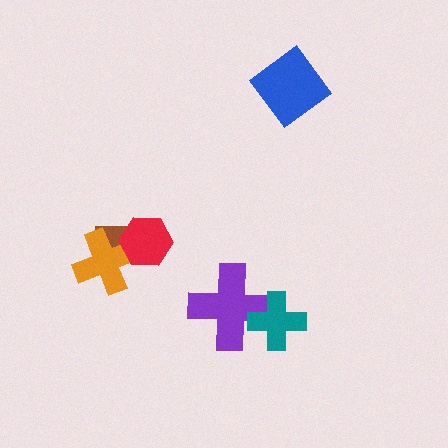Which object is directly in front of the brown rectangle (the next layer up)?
The orange cross is directly in front of the brown rectangle.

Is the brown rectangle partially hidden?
Yes, it is partially covered by another shape.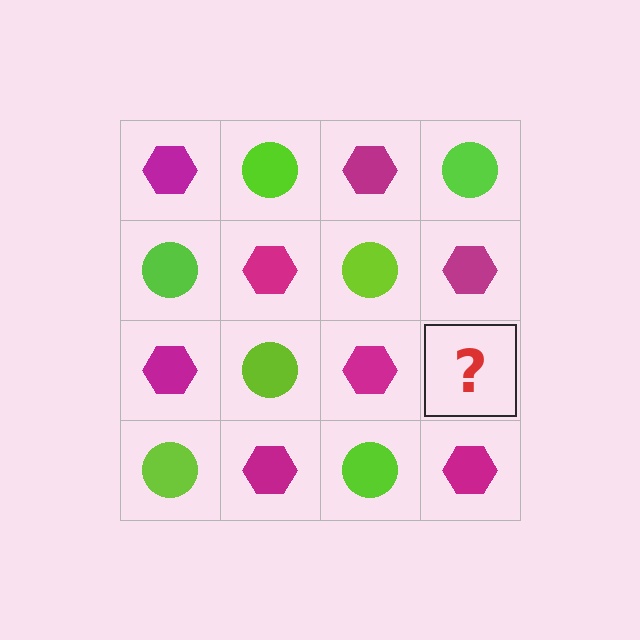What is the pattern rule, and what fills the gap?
The rule is that it alternates magenta hexagon and lime circle in a checkerboard pattern. The gap should be filled with a lime circle.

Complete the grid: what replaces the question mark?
The question mark should be replaced with a lime circle.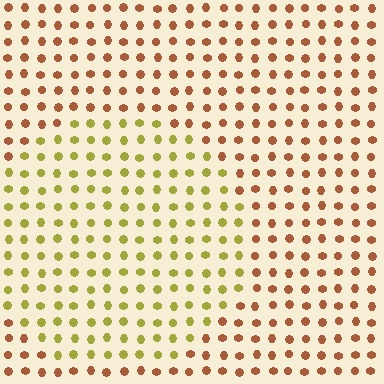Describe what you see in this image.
The image is filled with small brown elements in a uniform arrangement. A circle-shaped region is visible where the elements are tinted to a slightly different hue, forming a subtle color boundary.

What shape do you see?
I see a circle.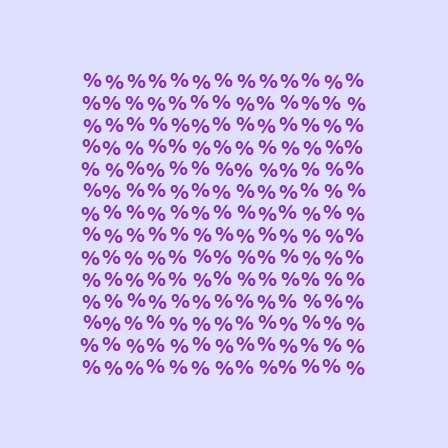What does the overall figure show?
The overall figure shows a square.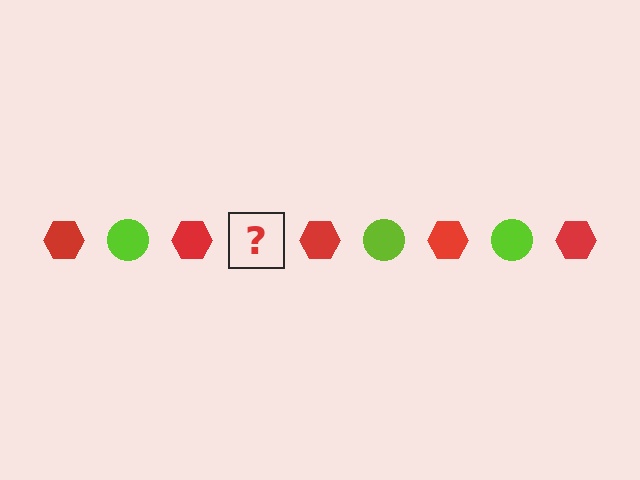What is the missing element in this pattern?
The missing element is a lime circle.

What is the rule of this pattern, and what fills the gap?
The rule is that the pattern alternates between red hexagon and lime circle. The gap should be filled with a lime circle.